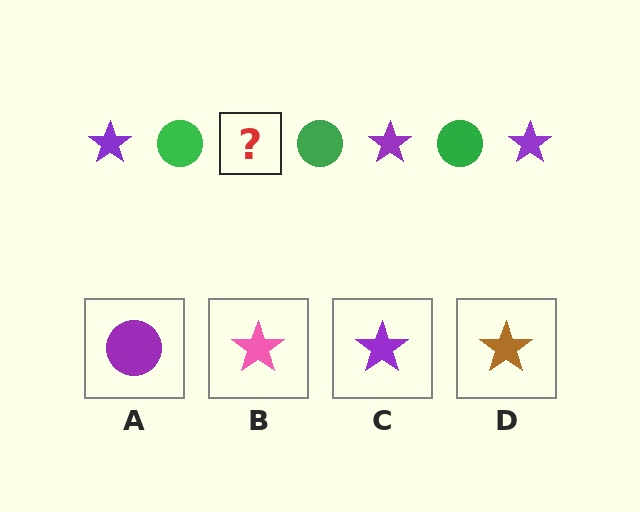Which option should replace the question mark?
Option C.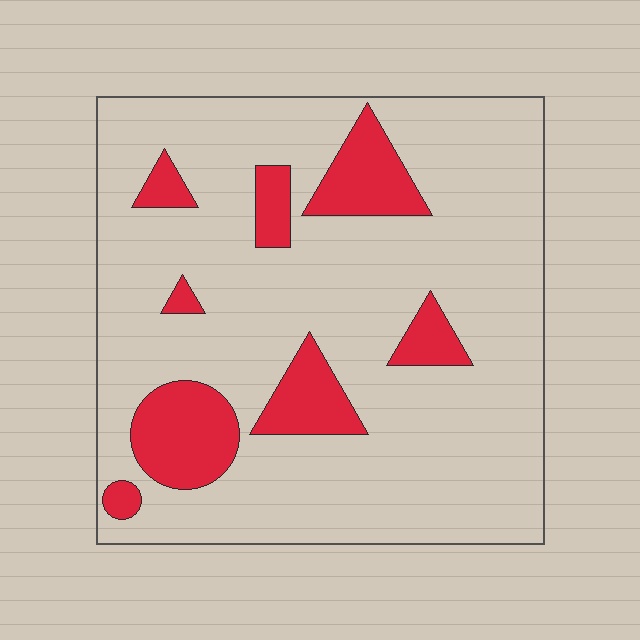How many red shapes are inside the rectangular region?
8.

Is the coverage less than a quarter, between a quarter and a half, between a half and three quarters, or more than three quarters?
Less than a quarter.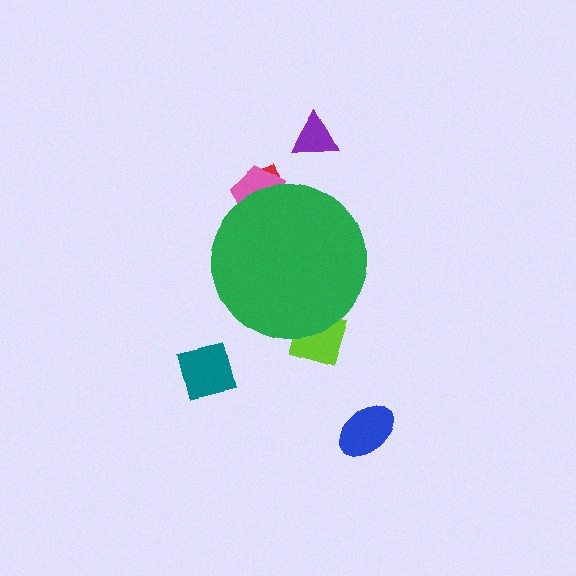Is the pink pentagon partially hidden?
Yes, the pink pentagon is partially hidden behind the green circle.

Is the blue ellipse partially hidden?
No, the blue ellipse is fully visible.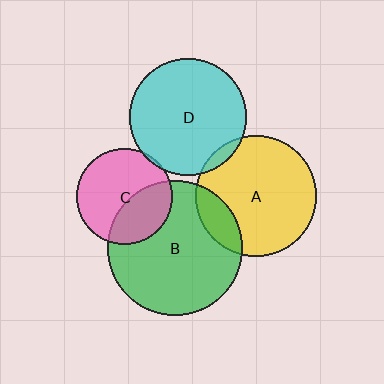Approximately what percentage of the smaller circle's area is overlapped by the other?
Approximately 5%.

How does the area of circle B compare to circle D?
Approximately 1.3 times.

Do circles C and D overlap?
Yes.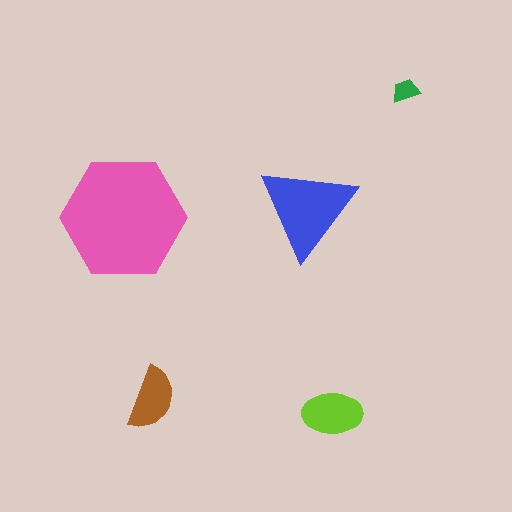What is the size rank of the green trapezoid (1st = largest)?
5th.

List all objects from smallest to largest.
The green trapezoid, the brown semicircle, the lime ellipse, the blue triangle, the pink hexagon.